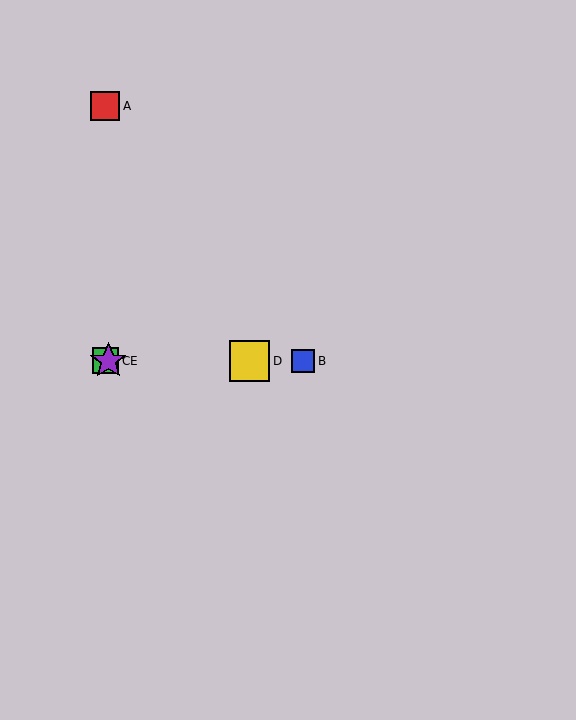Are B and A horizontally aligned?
No, B is at y≈361 and A is at y≈106.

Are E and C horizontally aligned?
Yes, both are at y≈361.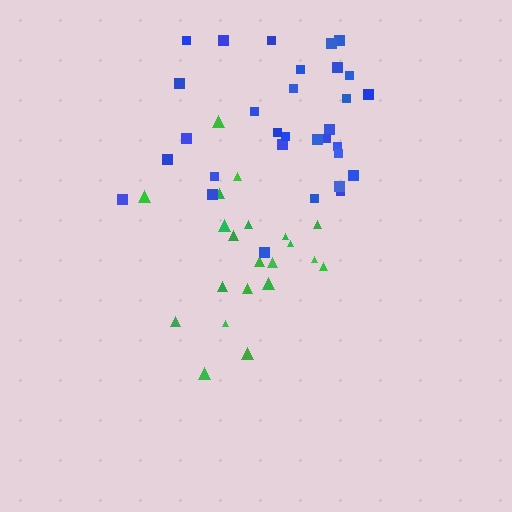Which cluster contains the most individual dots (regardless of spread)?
Blue (31).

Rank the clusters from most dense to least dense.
green, blue.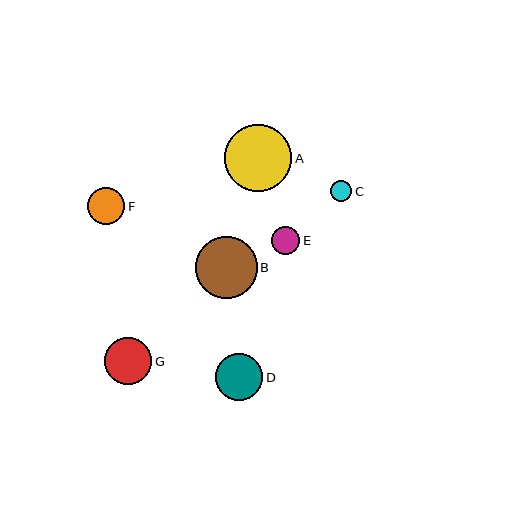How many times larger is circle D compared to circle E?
Circle D is approximately 1.7 times the size of circle E.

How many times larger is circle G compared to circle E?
Circle G is approximately 1.7 times the size of circle E.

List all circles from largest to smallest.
From largest to smallest: A, B, G, D, F, E, C.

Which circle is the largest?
Circle A is the largest with a size of approximately 67 pixels.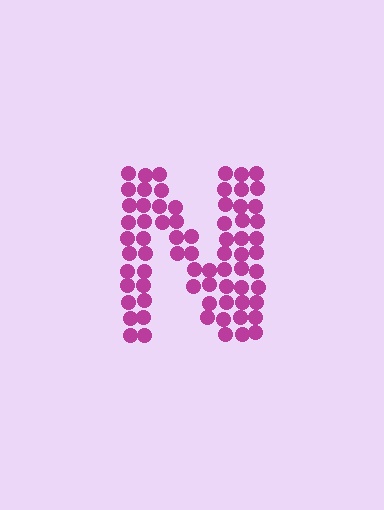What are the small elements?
The small elements are circles.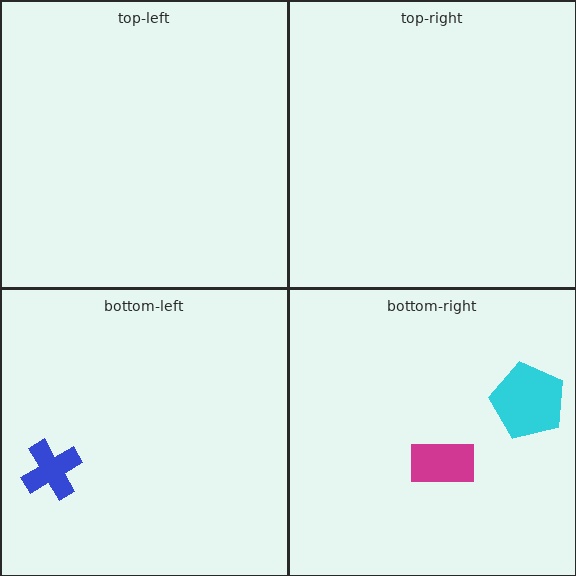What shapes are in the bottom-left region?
The blue cross.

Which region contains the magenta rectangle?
The bottom-right region.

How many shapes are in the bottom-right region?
2.